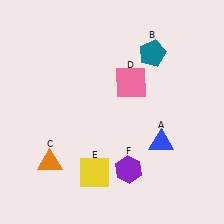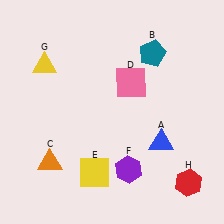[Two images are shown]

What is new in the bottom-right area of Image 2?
A red hexagon (H) was added in the bottom-right area of Image 2.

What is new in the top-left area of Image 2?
A yellow triangle (G) was added in the top-left area of Image 2.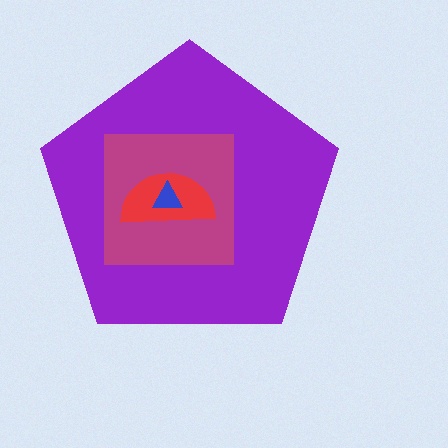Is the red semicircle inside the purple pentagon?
Yes.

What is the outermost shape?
The purple pentagon.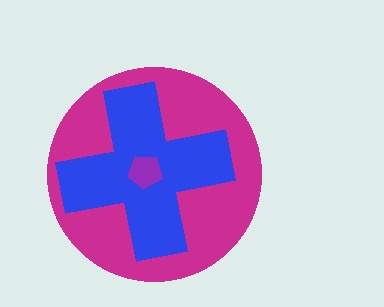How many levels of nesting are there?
3.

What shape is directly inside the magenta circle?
The blue cross.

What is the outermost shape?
The magenta circle.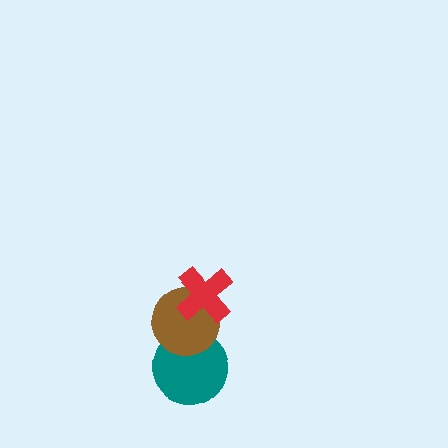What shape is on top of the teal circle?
The brown circle is on top of the teal circle.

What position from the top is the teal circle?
The teal circle is 3rd from the top.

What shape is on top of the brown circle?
The red cross is on top of the brown circle.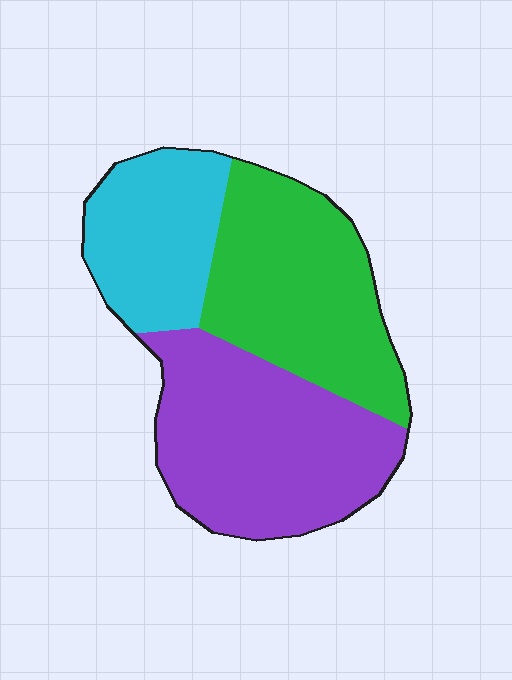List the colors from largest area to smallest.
From largest to smallest: purple, green, cyan.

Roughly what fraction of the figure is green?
Green covers roughly 35% of the figure.